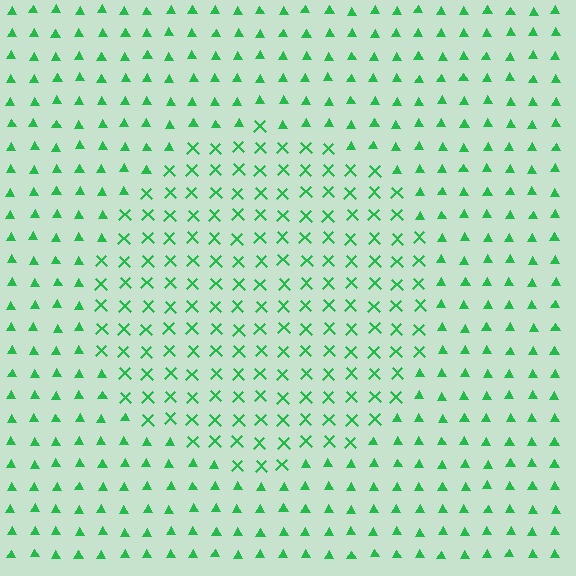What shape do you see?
I see a circle.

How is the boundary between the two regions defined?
The boundary is defined by a change in element shape: X marks inside vs. triangles outside. All elements share the same color and spacing.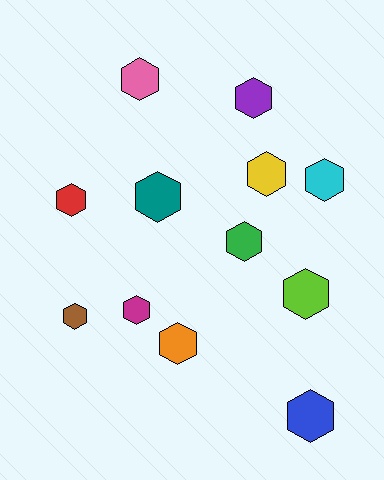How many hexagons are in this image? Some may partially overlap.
There are 12 hexagons.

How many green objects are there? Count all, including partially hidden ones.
There is 1 green object.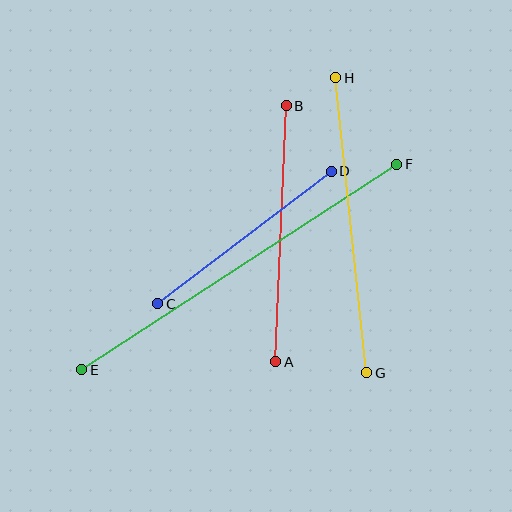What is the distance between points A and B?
The distance is approximately 256 pixels.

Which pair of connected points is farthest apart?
Points E and F are farthest apart.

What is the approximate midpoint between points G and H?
The midpoint is at approximately (351, 225) pixels.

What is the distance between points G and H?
The distance is approximately 297 pixels.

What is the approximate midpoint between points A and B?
The midpoint is at approximately (281, 234) pixels.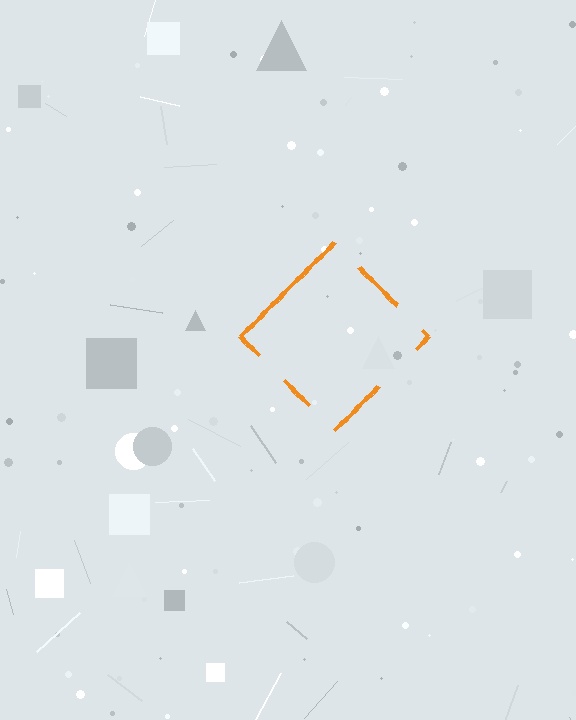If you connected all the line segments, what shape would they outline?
They would outline a diamond.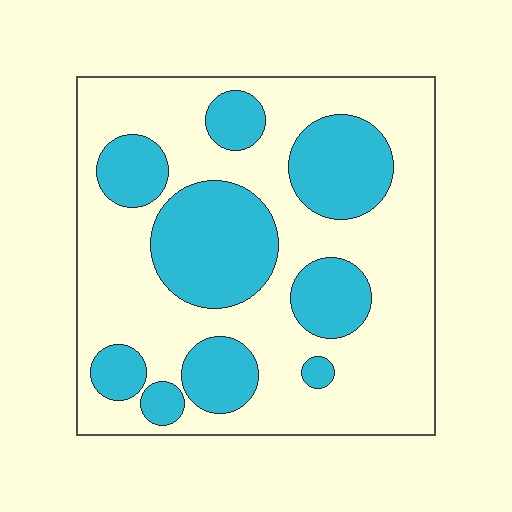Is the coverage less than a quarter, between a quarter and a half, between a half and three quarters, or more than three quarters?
Between a quarter and a half.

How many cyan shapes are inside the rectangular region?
9.